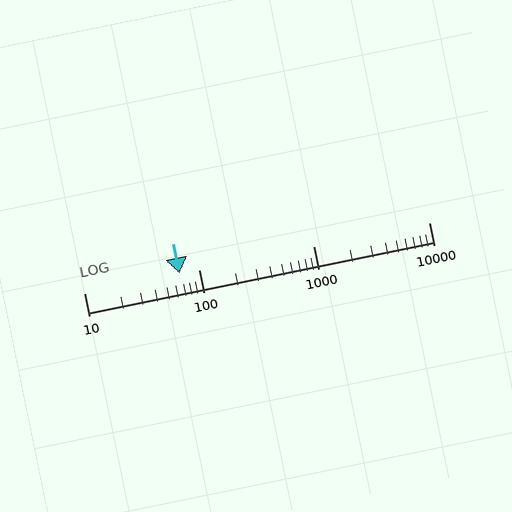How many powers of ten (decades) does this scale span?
The scale spans 3 decades, from 10 to 10000.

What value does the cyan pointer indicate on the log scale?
The pointer indicates approximately 68.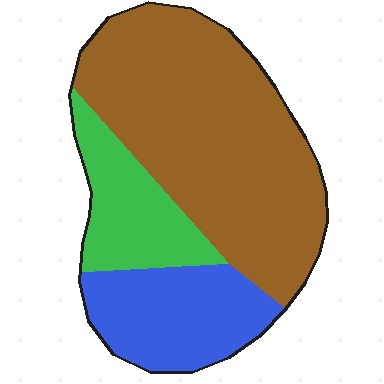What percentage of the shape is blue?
Blue covers 23% of the shape.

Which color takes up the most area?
Brown, at roughly 60%.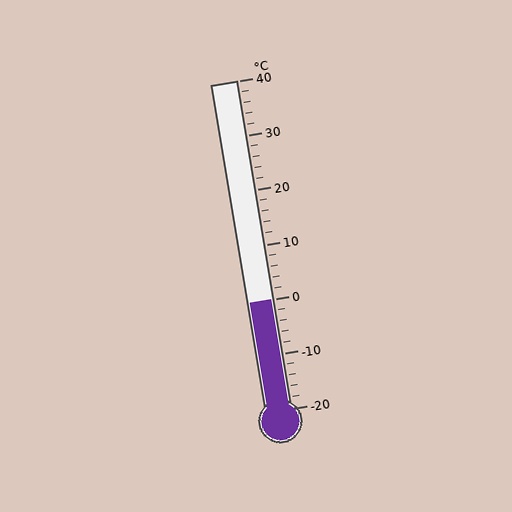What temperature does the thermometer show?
The thermometer shows approximately 0°C.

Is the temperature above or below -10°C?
The temperature is above -10°C.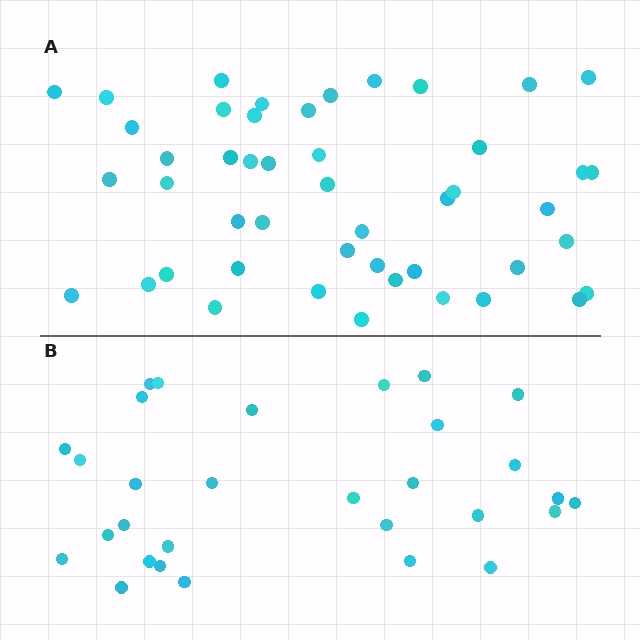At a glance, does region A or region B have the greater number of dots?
Region A (the top region) has more dots.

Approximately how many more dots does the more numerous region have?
Region A has approximately 15 more dots than region B.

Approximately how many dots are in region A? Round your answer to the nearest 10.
About 50 dots. (The exact count is 47, which rounds to 50.)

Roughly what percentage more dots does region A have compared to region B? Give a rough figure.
About 55% more.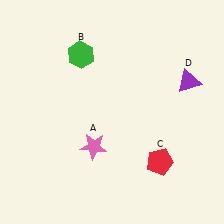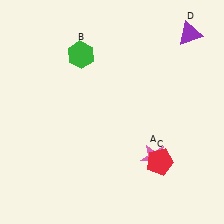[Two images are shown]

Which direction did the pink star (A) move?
The pink star (A) moved right.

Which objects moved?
The objects that moved are: the pink star (A), the purple triangle (D).